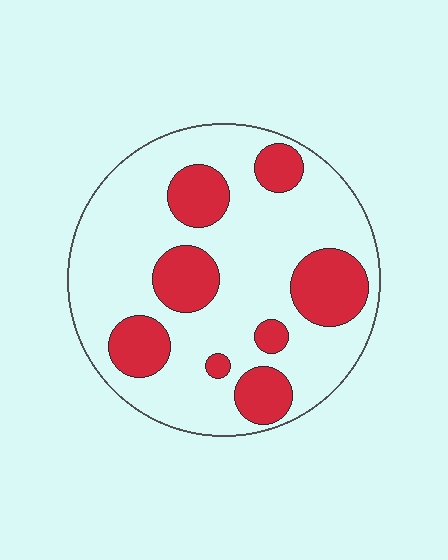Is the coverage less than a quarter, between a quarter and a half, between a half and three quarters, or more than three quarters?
Between a quarter and a half.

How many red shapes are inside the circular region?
8.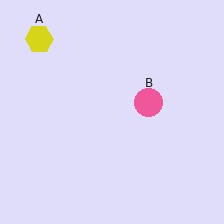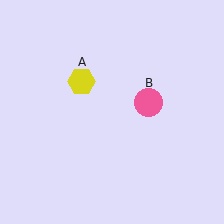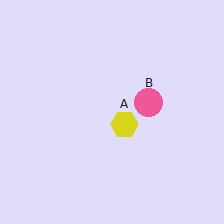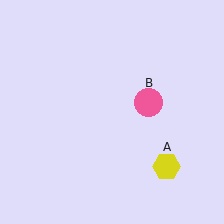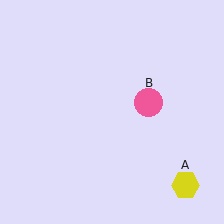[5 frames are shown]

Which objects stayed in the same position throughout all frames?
Pink circle (object B) remained stationary.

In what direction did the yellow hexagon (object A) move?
The yellow hexagon (object A) moved down and to the right.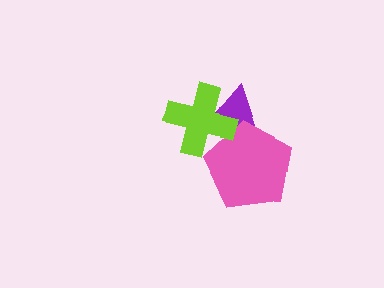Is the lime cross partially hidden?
No, no other shape covers it.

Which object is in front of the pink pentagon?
The lime cross is in front of the pink pentagon.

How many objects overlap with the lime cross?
2 objects overlap with the lime cross.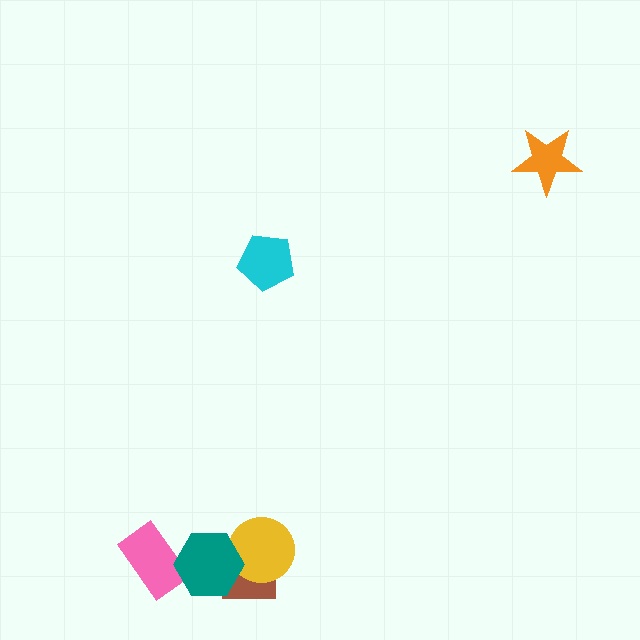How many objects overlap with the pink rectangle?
1 object overlaps with the pink rectangle.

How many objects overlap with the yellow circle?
2 objects overlap with the yellow circle.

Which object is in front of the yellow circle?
The teal hexagon is in front of the yellow circle.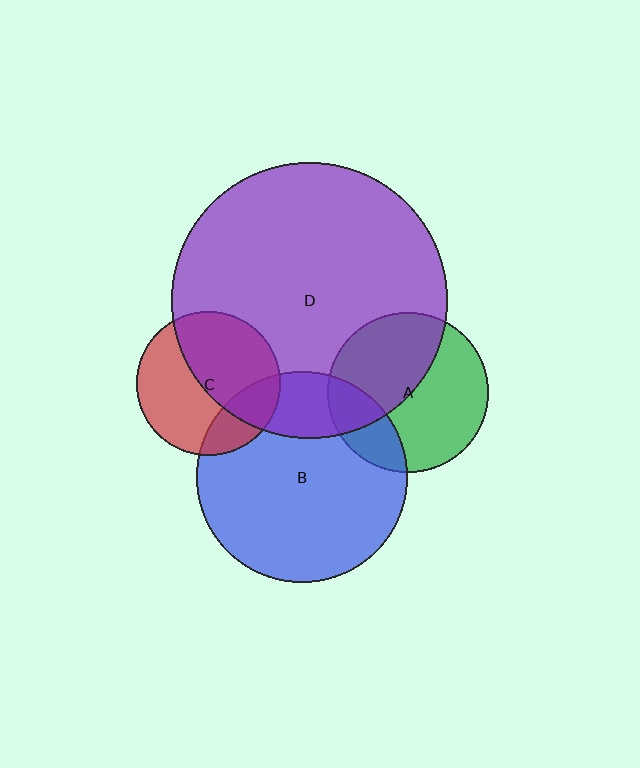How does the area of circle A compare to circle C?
Approximately 1.2 times.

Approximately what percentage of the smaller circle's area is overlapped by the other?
Approximately 20%.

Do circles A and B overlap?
Yes.